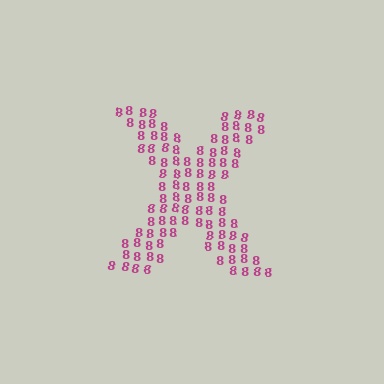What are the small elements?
The small elements are digit 8's.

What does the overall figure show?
The overall figure shows the letter X.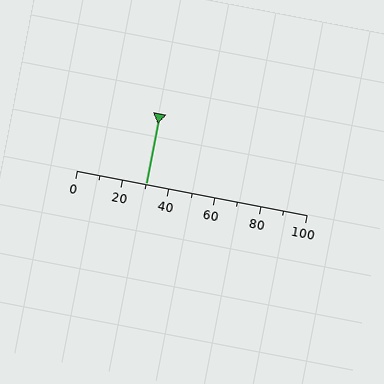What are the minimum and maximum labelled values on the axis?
The axis runs from 0 to 100.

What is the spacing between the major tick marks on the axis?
The major ticks are spaced 20 apart.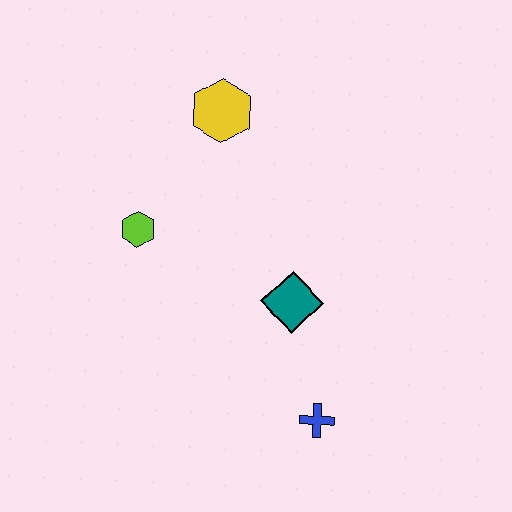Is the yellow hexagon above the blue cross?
Yes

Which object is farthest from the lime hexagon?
The blue cross is farthest from the lime hexagon.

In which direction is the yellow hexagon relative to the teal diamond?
The yellow hexagon is above the teal diamond.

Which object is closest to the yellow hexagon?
The lime hexagon is closest to the yellow hexagon.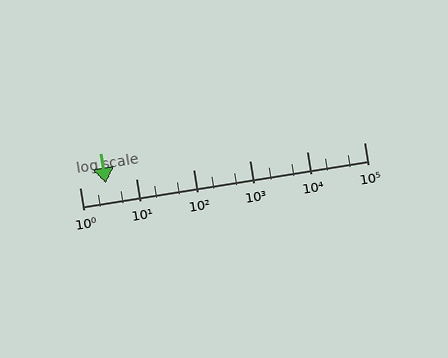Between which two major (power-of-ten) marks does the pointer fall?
The pointer is between 1 and 10.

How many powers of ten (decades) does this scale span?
The scale spans 5 decades, from 1 to 100000.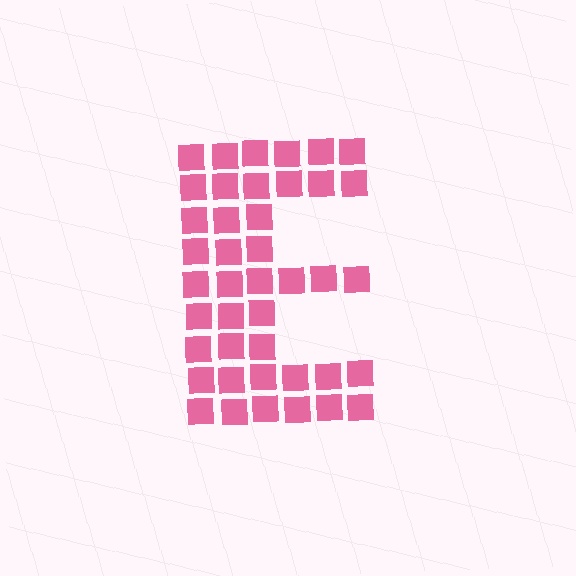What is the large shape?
The large shape is the letter E.